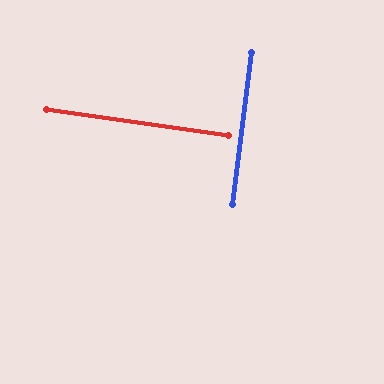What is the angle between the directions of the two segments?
Approximately 88 degrees.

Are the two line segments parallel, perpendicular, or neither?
Perpendicular — they meet at approximately 88°.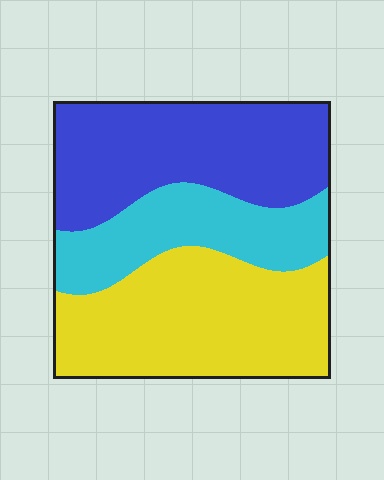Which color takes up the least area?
Cyan, at roughly 25%.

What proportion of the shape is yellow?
Yellow covers around 40% of the shape.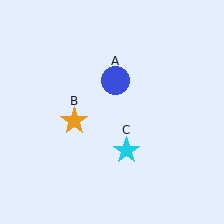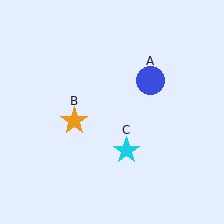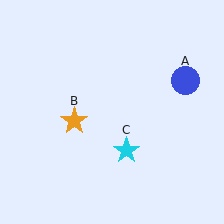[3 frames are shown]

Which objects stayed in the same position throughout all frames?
Orange star (object B) and cyan star (object C) remained stationary.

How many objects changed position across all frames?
1 object changed position: blue circle (object A).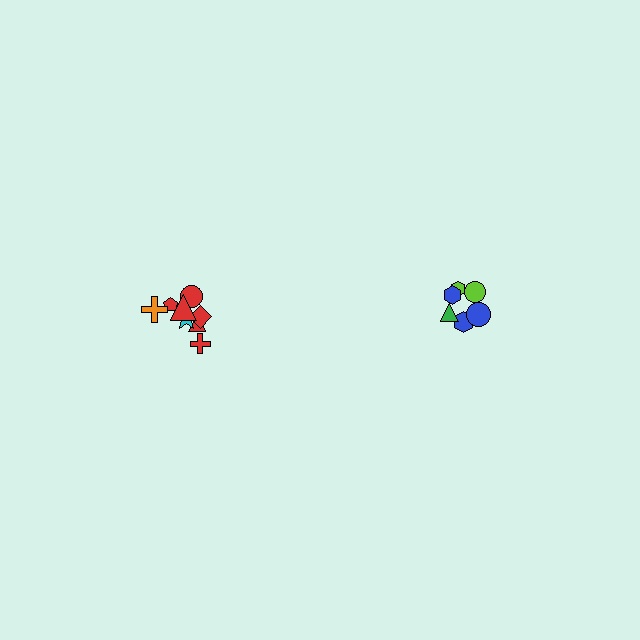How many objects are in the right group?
There are 6 objects.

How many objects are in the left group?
There are 8 objects.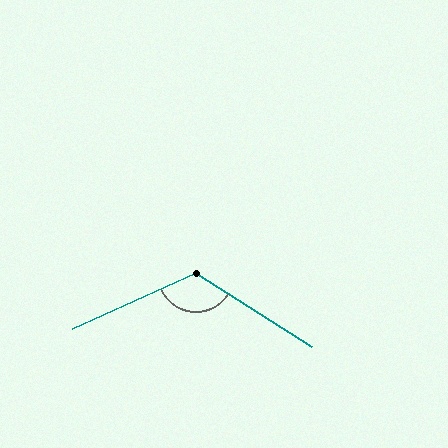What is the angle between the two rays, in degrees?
Approximately 124 degrees.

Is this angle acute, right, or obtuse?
It is obtuse.